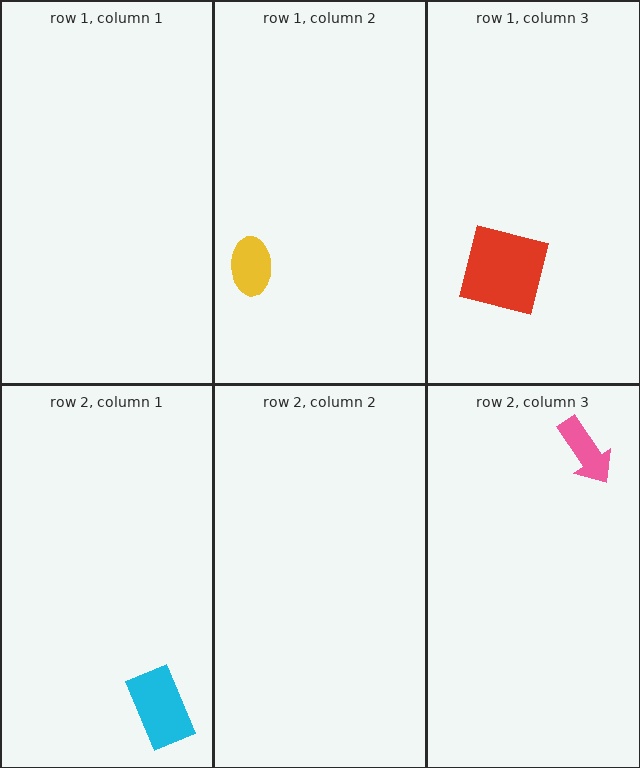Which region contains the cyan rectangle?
The row 2, column 1 region.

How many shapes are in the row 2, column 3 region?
1.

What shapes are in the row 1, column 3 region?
The red square.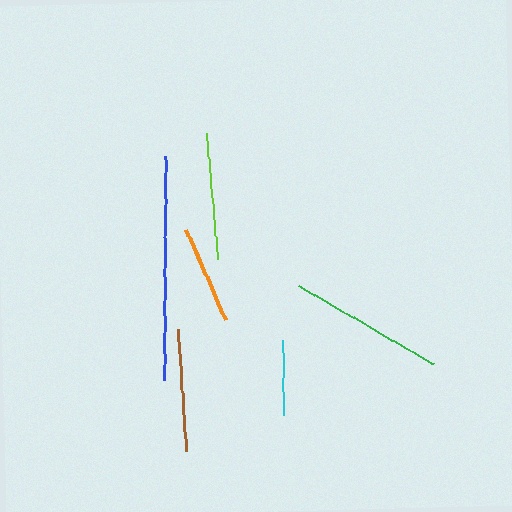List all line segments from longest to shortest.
From longest to shortest: blue, green, lime, brown, orange, cyan.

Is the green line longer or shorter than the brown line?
The green line is longer than the brown line.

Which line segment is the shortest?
The cyan line is the shortest at approximately 75 pixels.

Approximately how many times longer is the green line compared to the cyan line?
The green line is approximately 2.1 times the length of the cyan line.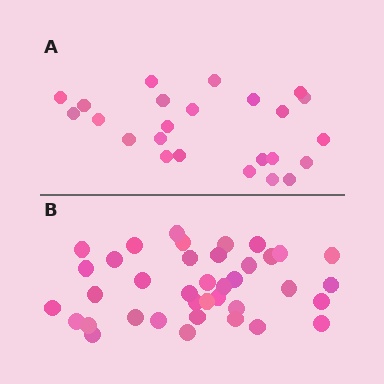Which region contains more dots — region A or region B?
Region B (the bottom region) has more dots.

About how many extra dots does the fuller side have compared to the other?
Region B has approximately 15 more dots than region A.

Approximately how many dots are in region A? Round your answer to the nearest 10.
About 20 dots. (The exact count is 24, which rounds to 20.)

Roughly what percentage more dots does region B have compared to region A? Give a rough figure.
About 60% more.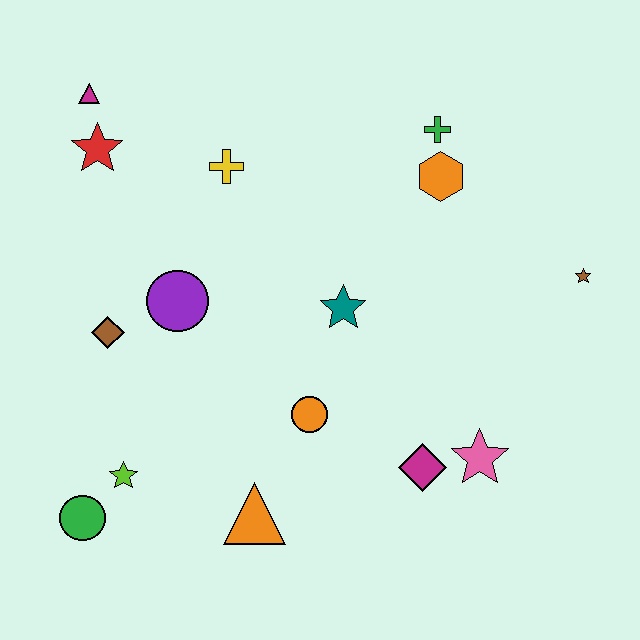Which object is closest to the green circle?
The lime star is closest to the green circle.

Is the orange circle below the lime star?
No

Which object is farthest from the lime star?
The brown star is farthest from the lime star.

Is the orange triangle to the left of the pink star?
Yes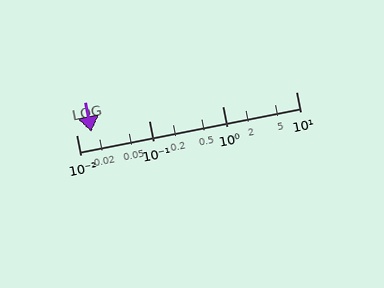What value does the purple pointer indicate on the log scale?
The pointer indicates approximately 0.016.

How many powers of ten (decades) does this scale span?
The scale spans 3 decades, from 0.01 to 10.